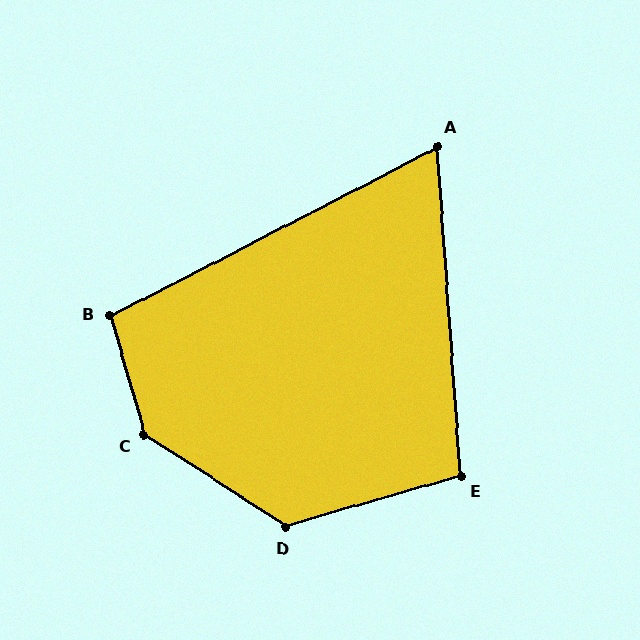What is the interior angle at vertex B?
Approximately 101 degrees (obtuse).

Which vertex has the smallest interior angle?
A, at approximately 67 degrees.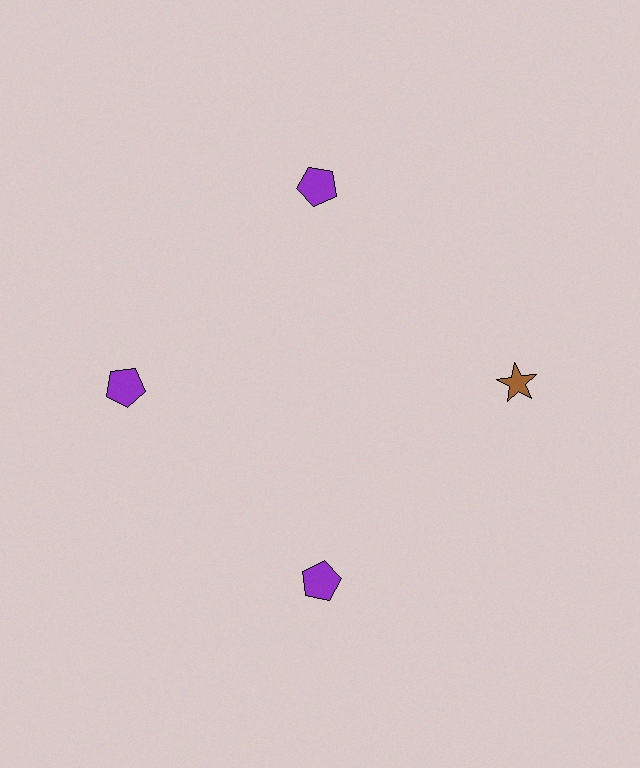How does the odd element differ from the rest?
It differs in both color (brown instead of purple) and shape (star instead of pentagon).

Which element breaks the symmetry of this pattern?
The brown star at roughly the 3 o'clock position breaks the symmetry. All other shapes are purple pentagons.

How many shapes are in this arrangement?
There are 4 shapes arranged in a ring pattern.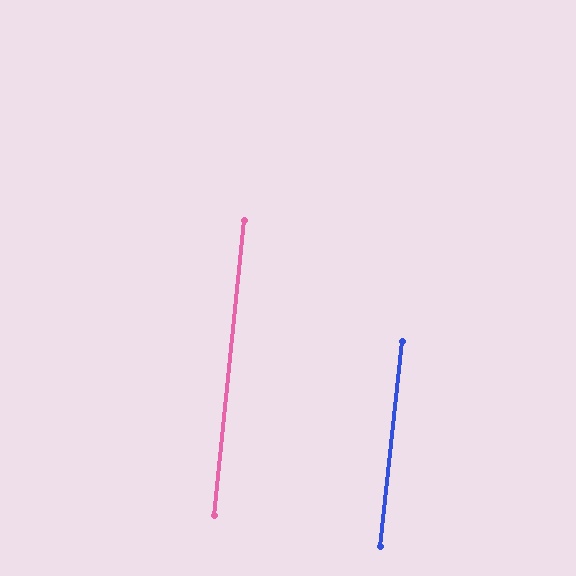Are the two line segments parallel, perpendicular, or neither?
Parallel — their directions differ by only 0.4°.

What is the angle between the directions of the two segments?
Approximately 0 degrees.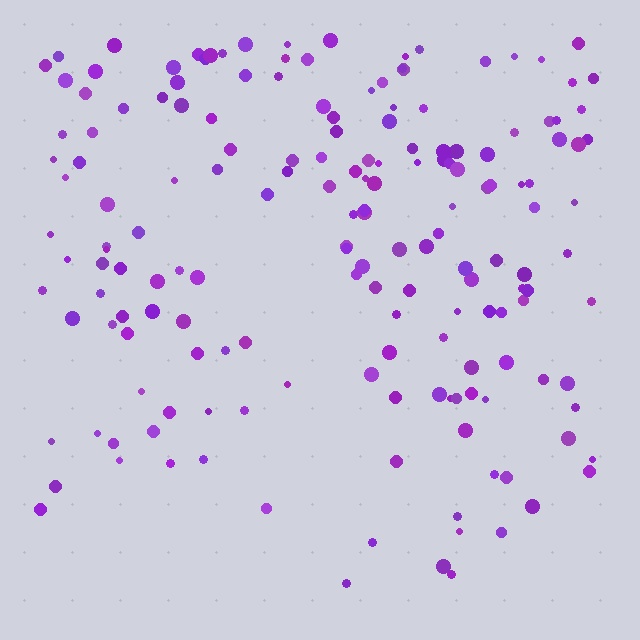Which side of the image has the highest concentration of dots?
The top.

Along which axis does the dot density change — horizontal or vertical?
Vertical.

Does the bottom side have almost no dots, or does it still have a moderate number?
Still a moderate number, just noticeably fewer than the top.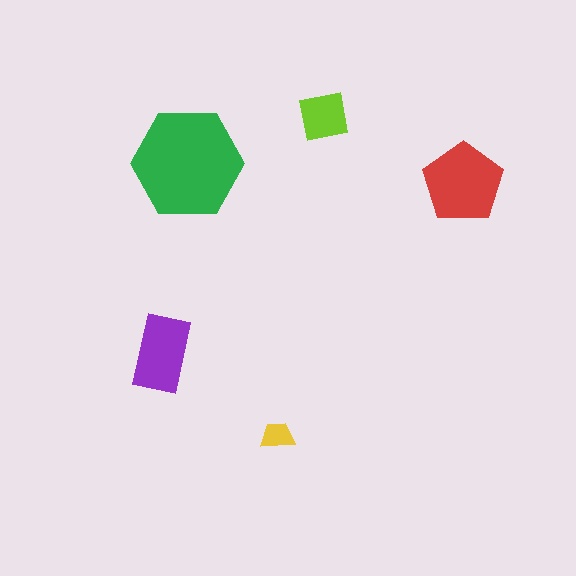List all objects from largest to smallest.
The green hexagon, the red pentagon, the purple rectangle, the lime square, the yellow trapezoid.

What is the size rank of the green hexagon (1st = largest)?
1st.